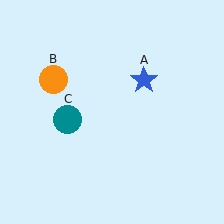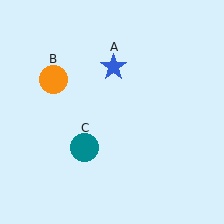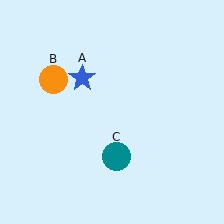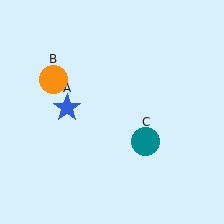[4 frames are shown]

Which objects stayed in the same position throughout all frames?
Orange circle (object B) remained stationary.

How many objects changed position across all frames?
2 objects changed position: blue star (object A), teal circle (object C).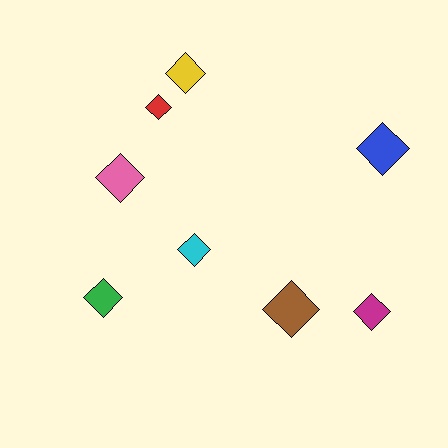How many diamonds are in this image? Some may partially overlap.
There are 8 diamonds.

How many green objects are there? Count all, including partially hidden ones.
There is 1 green object.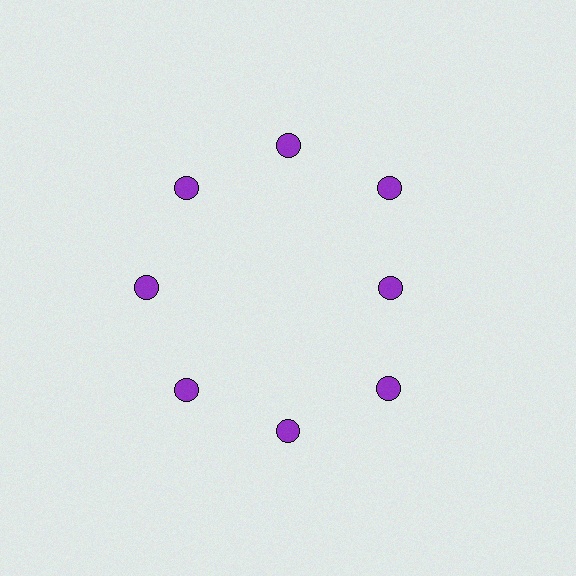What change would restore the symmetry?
The symmetry would be restored by moving it outward, back onto the ring so that all 8 circles sit at equal angles and equal distance from the center.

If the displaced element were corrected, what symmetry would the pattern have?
It would have 8-fold rotational symmetry — the pattern would map onto itself every 45 degrees.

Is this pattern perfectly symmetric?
No. The 8 purple circles are arranged in a ring, but one element near the 3 o'clock position is pulled inward toward the center, breaking the 8-fold rotational symmetry.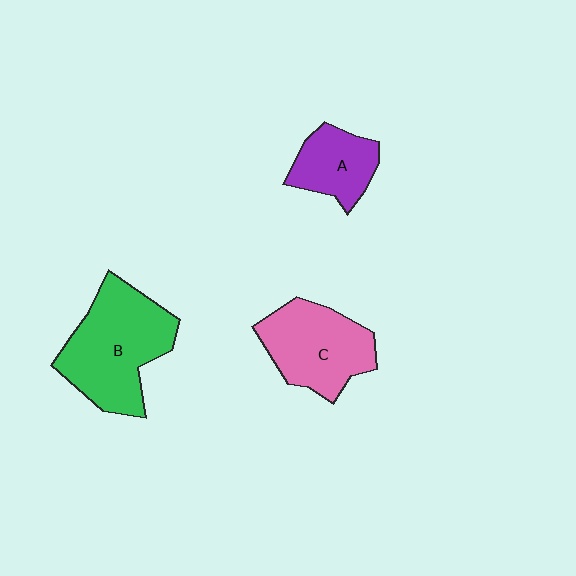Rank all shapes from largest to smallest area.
From largest to smallest: B (green), C (pink), A (purple).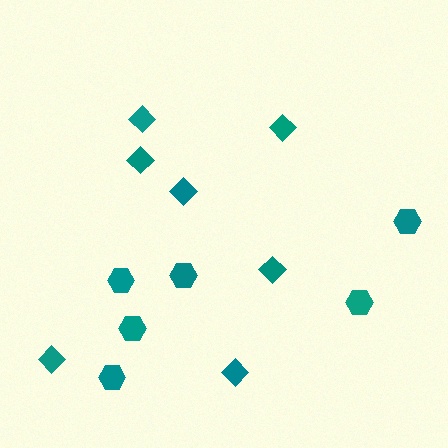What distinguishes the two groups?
There are 2 groups: one group of hexagons (6) and one group of diamonds (7).